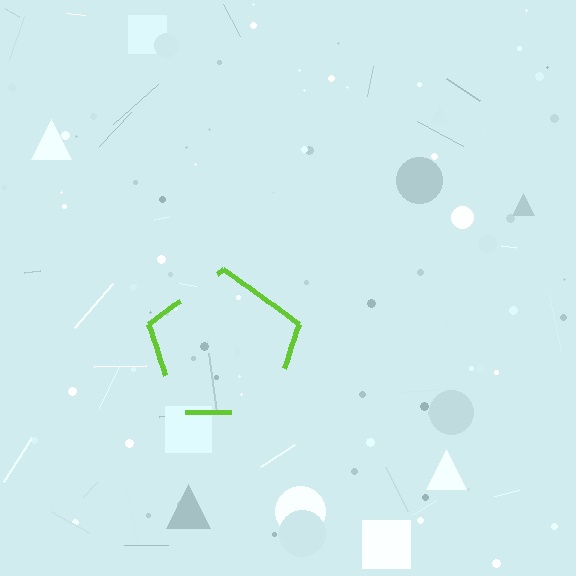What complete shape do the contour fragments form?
The contour fragments form a pentagon.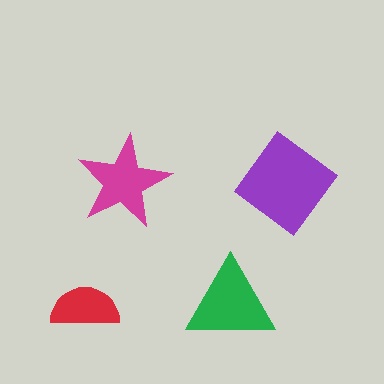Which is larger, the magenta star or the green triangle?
The green triangle.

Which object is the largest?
The purple diamond.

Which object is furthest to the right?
The purple diamond is rightmost.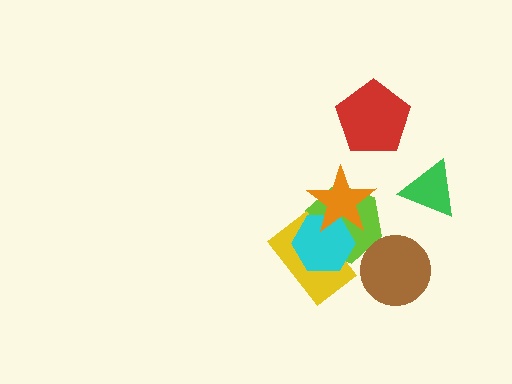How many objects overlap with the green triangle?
0 objects overlap with the green triangle.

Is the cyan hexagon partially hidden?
Yes, it is partially covered by another shape.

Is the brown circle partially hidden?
No, no other shape covers it.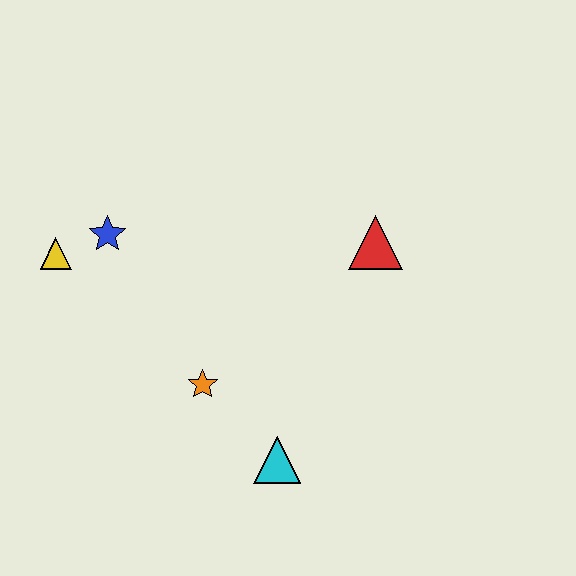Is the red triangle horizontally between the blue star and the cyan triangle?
No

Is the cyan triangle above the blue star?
No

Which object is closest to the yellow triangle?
The blue star is closest to the yellow triangle.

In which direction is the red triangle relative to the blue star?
The red triangle is to the right of the blue star.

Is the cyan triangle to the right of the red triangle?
No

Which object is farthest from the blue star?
The cyan triangle is farthest from the blue star.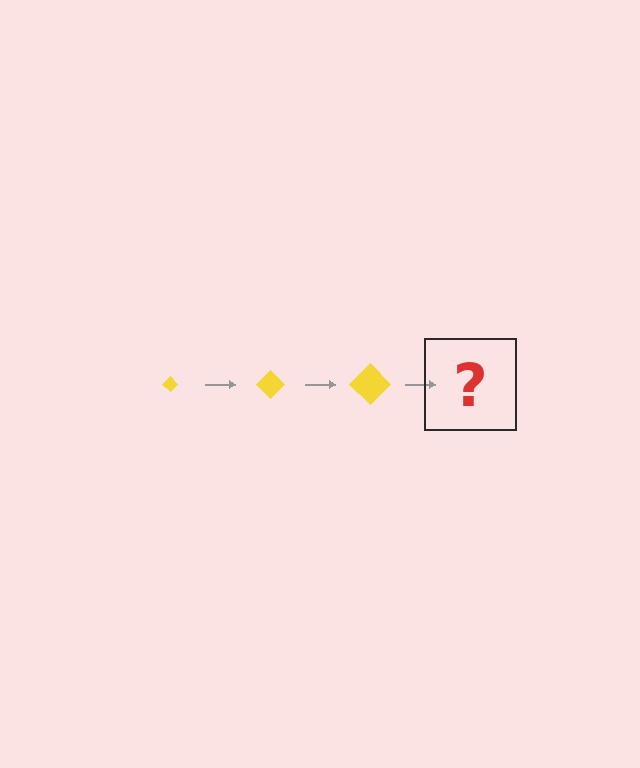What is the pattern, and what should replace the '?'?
The pattern is that the diamond gets progressively larger each step. The '?' should be a yellow diamond, larger than the previous one.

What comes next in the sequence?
The next element should be a yellow diamond, larger than the previous one.